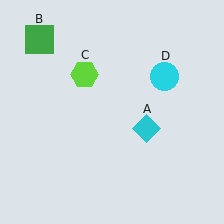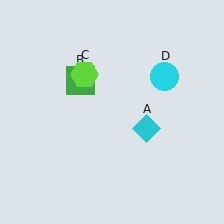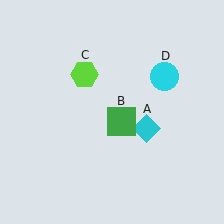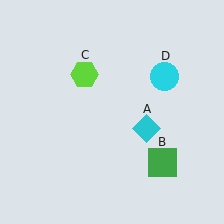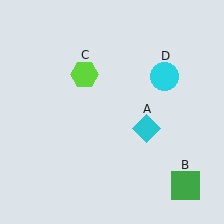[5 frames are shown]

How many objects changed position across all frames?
1 object changed position: green square (object B).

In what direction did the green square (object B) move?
The green square (object B) moved down and to the right.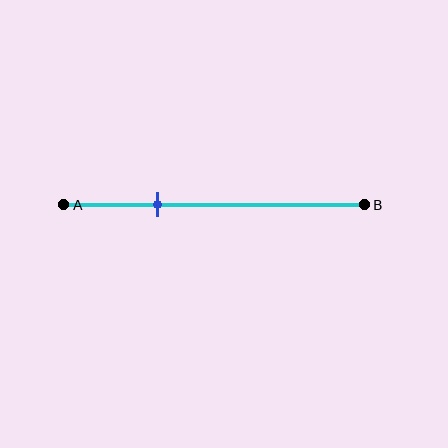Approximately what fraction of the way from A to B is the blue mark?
The blue mark is approximately 30% of the way from A to B.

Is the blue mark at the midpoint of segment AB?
No, the mark is at about 30% from A, not at the 50% midpoint.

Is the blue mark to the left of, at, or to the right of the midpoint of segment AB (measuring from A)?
The blue mark is to the left of the midpoint of segment AB.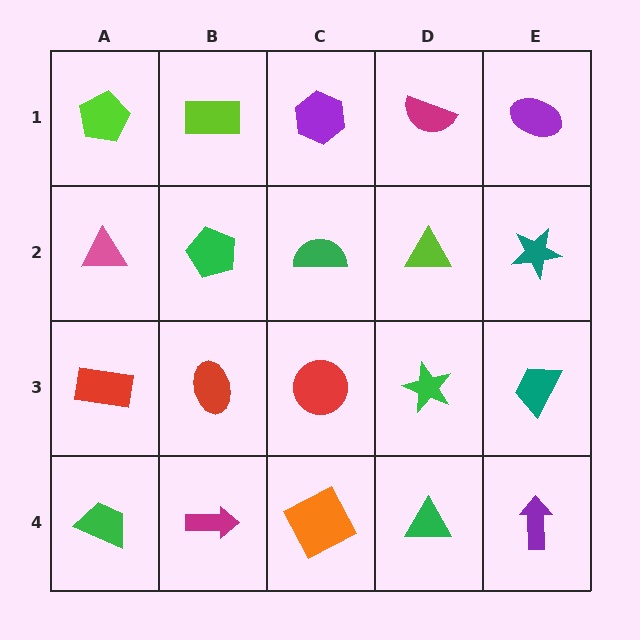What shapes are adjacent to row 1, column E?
A teal star (row 2, column E), a magenta semicircle (row 1, column D).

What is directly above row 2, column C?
A purple hexagon.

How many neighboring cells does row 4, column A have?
2.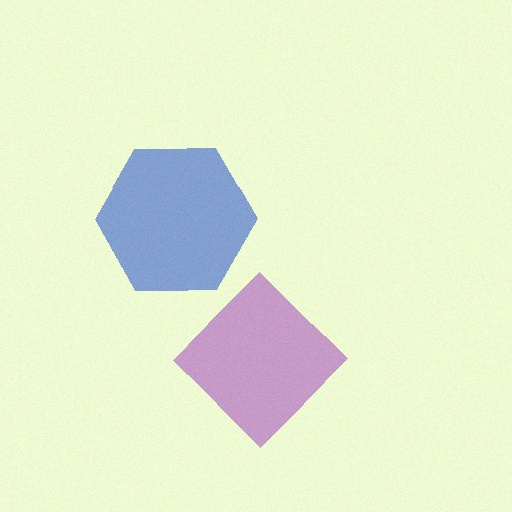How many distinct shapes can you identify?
There are 2 distinct shapes: a purple diamond, a blue hexagon.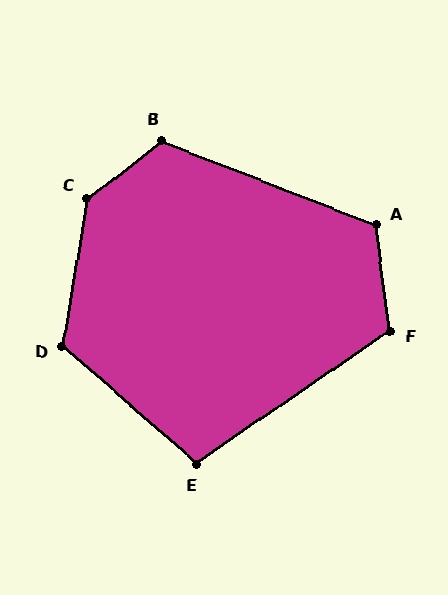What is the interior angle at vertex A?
Approximately 118 degrees (obtuse).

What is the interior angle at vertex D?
Approximately 122 degrees (obtuse).